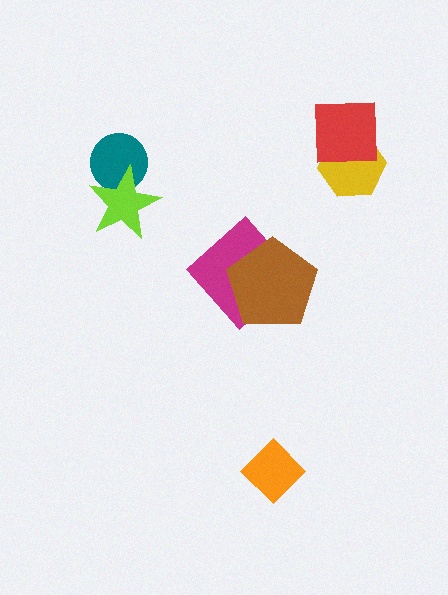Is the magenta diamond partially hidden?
Yes, it is partially covered by another shape.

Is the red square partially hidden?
No, no other shape covers it.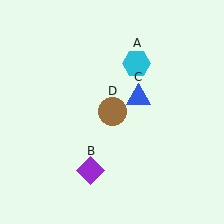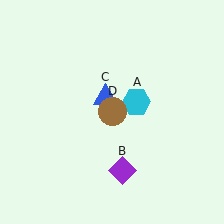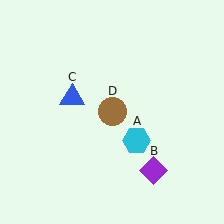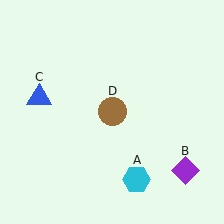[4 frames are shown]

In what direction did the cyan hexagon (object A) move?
The cyan hexagon (object A) moved down.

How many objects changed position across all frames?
3 objects changed position: cyan hexagon (object A), purple diamond (object B), blue triangle (object C).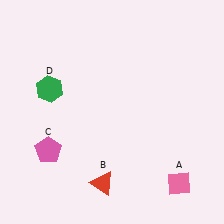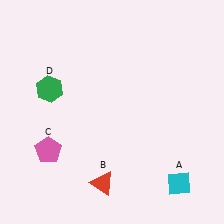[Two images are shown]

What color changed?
The diamond (A) changed from pink in Image 1 to cyan in Image 2.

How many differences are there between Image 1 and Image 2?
There is 1 difference between the two images.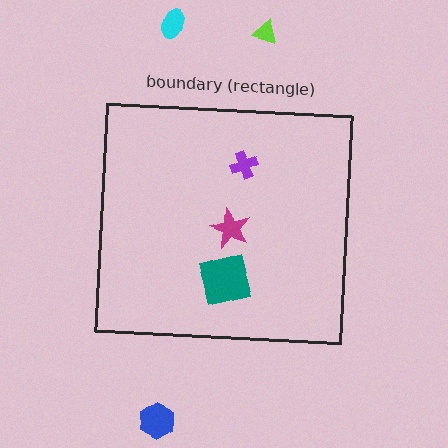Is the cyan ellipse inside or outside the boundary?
Outside.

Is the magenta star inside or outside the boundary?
Inside.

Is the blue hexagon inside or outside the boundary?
Outside.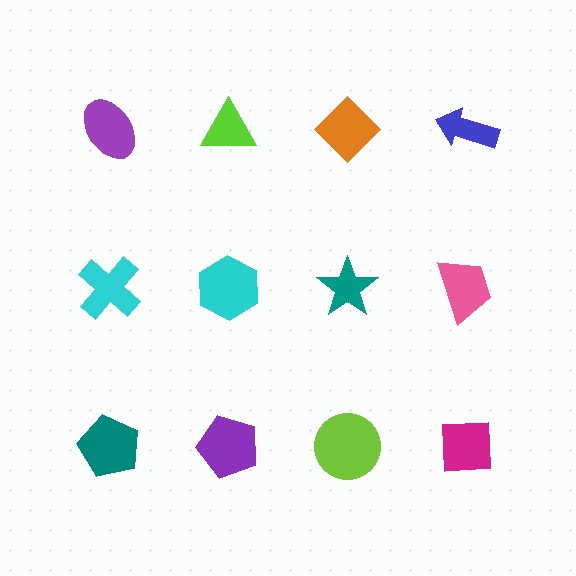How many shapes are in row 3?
4 shapes.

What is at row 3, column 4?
A magenta square.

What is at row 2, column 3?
A teal star.